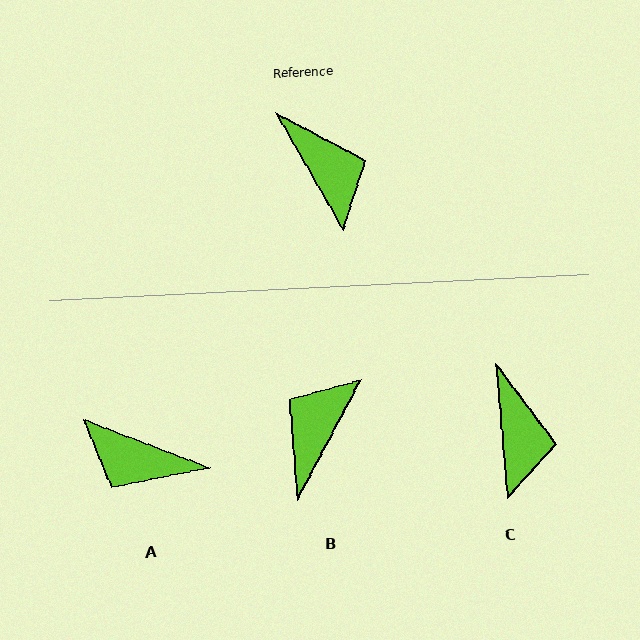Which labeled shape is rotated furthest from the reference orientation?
A, about 140 degrees away.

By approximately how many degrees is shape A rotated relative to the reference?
Approximately 140 degrees clockwise.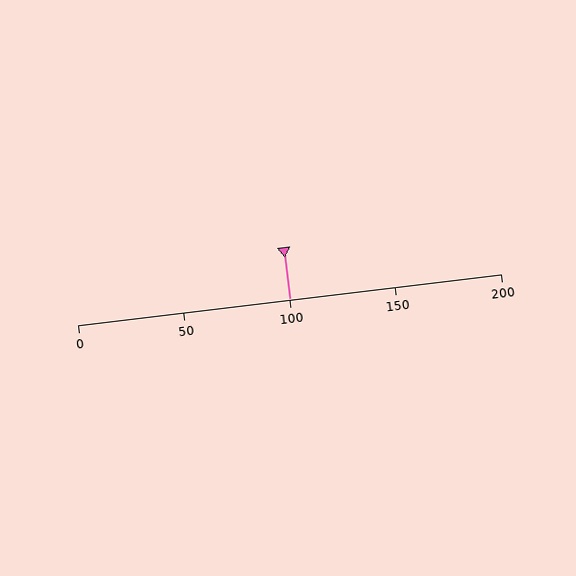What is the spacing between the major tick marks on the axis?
The major ticks are spaced 50 apart.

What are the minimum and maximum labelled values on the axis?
The axis runs from 0 to 200.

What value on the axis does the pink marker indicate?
The marker indicates approximately 100.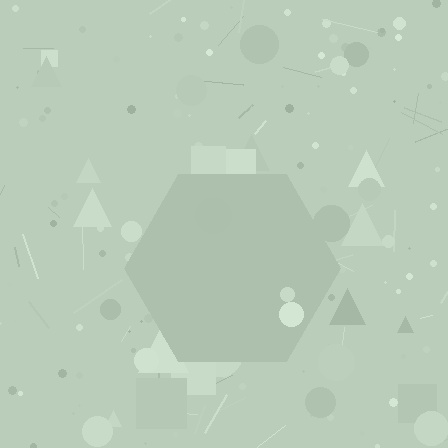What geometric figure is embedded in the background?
A hexagon is embedded in the background.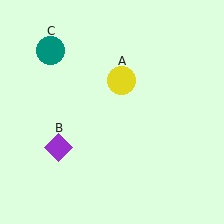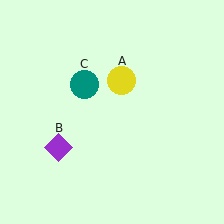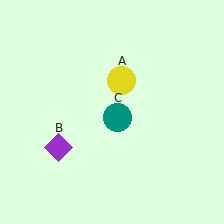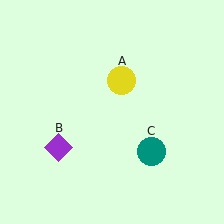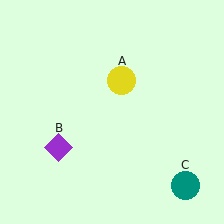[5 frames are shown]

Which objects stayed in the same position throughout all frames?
Yellow circle (object A) and purple diamond (object B) remained stationary.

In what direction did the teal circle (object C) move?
The teal circle (object C) moved down and to the right.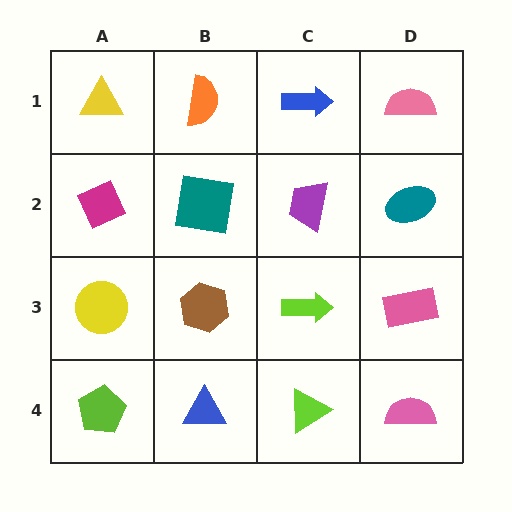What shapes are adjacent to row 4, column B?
A brown hexagon (row 3, column B), a lime pentagon (row 4, column A), a lime triangle (row 4, column C).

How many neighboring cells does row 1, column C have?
3.